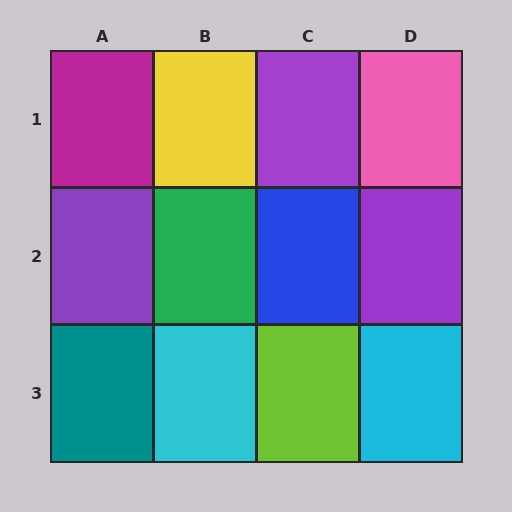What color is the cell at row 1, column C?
Purple.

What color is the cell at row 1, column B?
Yellow.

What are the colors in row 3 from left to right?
Teal, cyan, lime, cyan.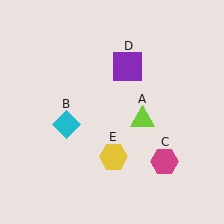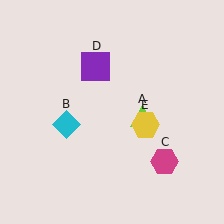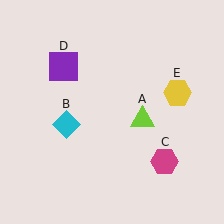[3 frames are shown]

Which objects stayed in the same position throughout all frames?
Lime triangle (object A) and cyan diamond (object B) and magenta hexagon (object C) remained stationary.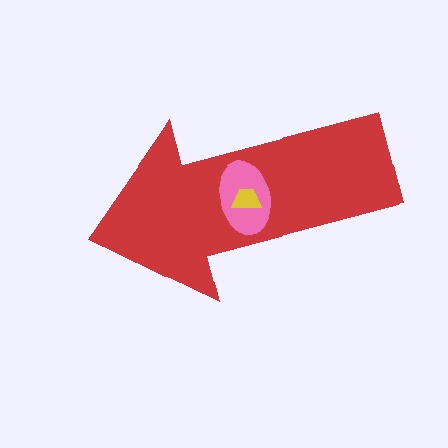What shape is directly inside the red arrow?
The pink ellipse.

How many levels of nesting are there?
3.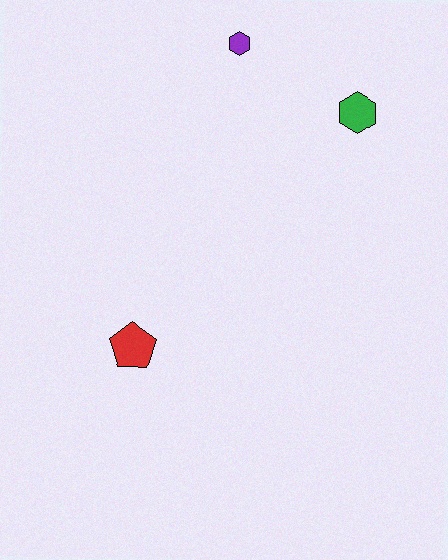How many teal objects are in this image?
There are no teal objects.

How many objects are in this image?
There are 3 objects.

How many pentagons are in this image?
There is 1 pentagon.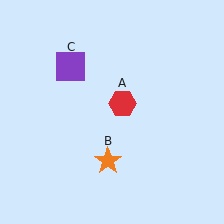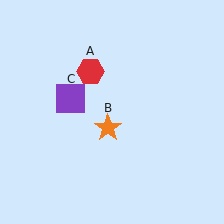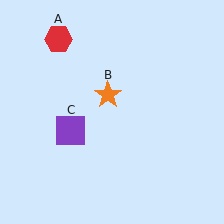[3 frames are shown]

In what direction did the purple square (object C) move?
The purple square (object C) moved down.